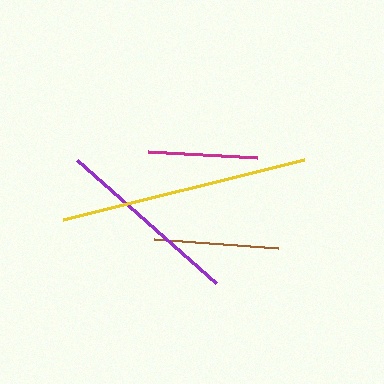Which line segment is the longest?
The yellow line is the longest at approximately 248 pixels.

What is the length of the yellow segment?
The yellow segment is approximately 248 pixels long.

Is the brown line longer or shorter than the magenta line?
The brown line is longer than the magenta line.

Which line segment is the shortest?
The magenta line is the shortest at approximately 110 pixels.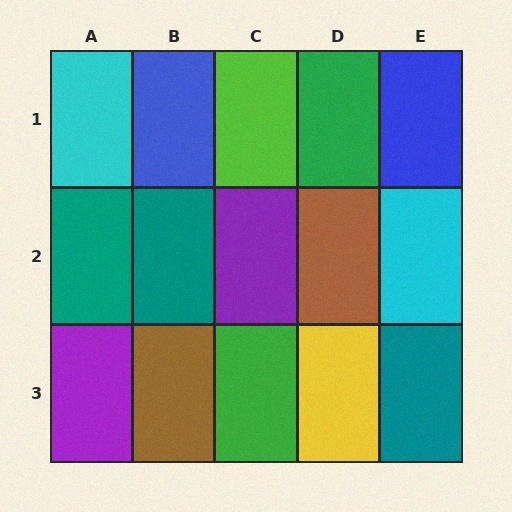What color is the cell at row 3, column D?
Yellow.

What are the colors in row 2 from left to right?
Teal, teal, purple, brown, cyan.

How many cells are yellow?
1 cell is yellow.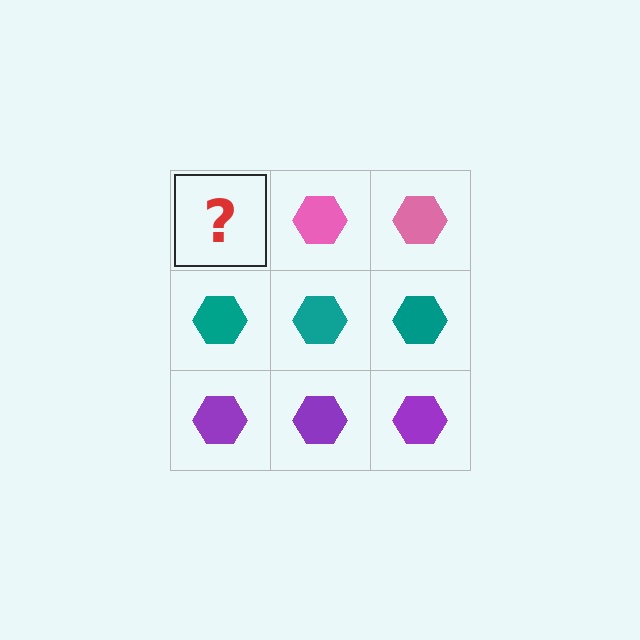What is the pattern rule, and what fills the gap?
The rule is that each row has a consistent color. The gap should be filled with a pink hexagon.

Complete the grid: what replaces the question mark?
The question mark should be replaced with a pink hexagon.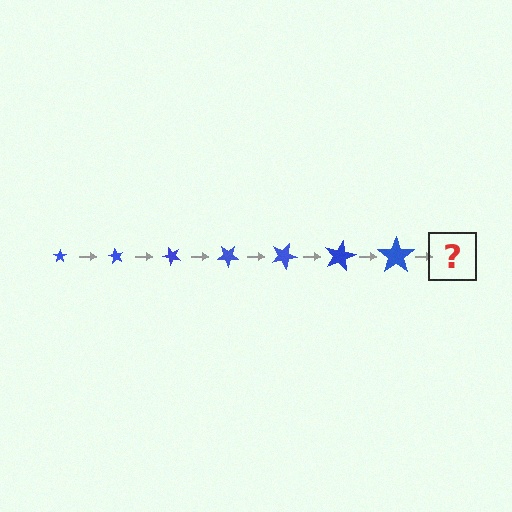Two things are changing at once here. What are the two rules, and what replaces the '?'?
The two rules are that the star grows larger each step and it rotates 60 degrees each step. The '?' should be a star, larger than the previous one and rotated 420 degrees from the start.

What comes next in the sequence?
The next element should be a star, larger than the previous one and rotated 420 degrees from the start.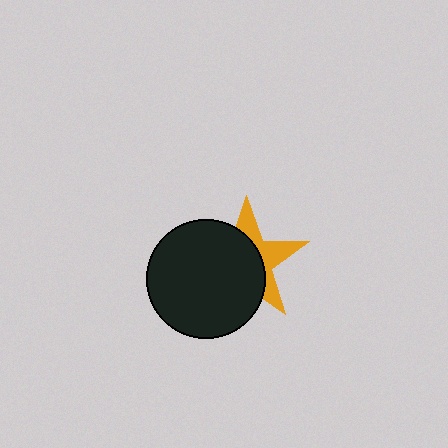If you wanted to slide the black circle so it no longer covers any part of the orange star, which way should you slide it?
Slide it toward the lower-left — that is the most direct way to separate the two shapes.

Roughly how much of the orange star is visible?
A small part of it is visible (roughly 38%).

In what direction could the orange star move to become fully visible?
The orange star could move toward the upper-right. That would shift it out from behind the black circle entirely.